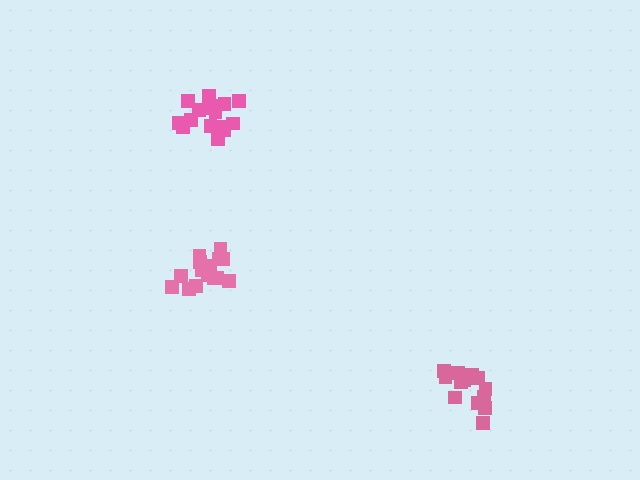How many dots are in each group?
Group 1: 16 dots, Group 2: 13 dots, Group 3: 15 dots (44 total).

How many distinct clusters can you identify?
There are 3 distinct clusters.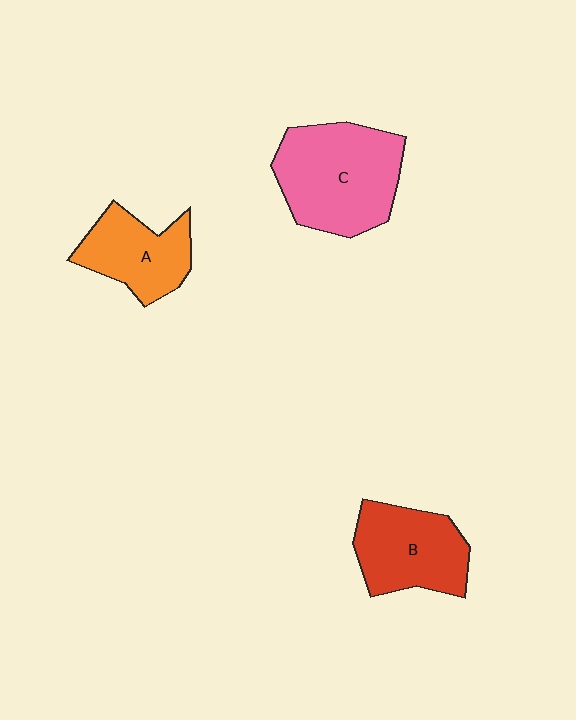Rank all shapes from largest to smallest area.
From largest to smallest: C (pink), B (red), A (orange).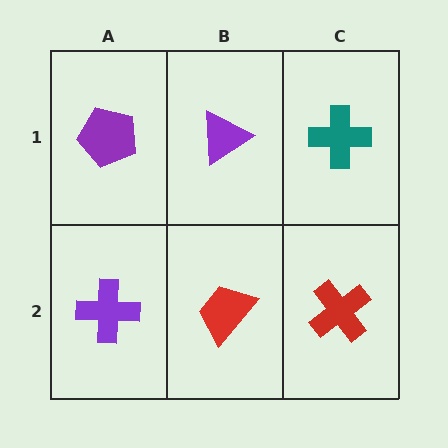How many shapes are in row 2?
3 shapes.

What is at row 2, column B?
A red trapezoid.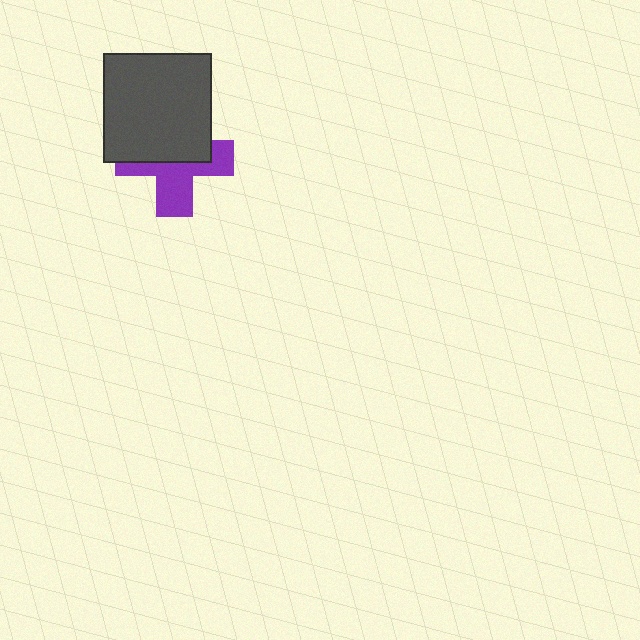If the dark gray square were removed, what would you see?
You would see the complete purple cross.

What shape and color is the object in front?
The object in front is a dark gray square.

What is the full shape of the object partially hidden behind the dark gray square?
The partially hidden object is a purple cross.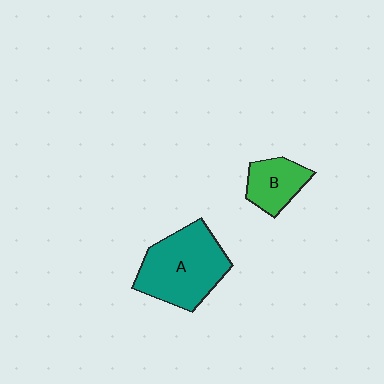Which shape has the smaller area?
Shape B (green).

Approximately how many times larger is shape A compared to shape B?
Approximately 2.1 times.